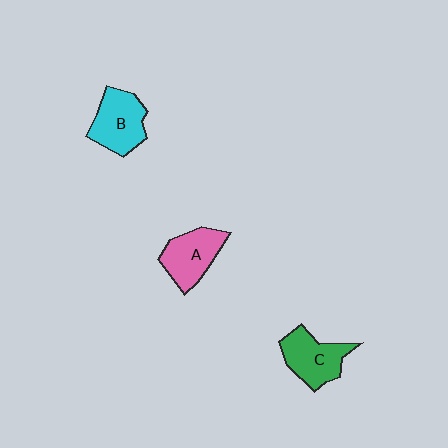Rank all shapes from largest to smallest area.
From largest to smallest: B (cyan), C (green), A (pink).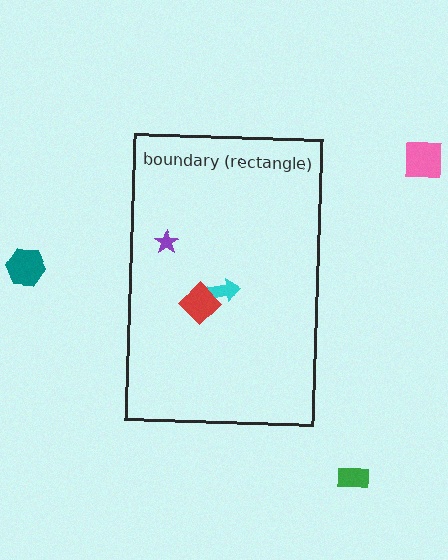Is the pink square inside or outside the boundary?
Outside.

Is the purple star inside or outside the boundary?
Inside.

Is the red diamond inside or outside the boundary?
Inside.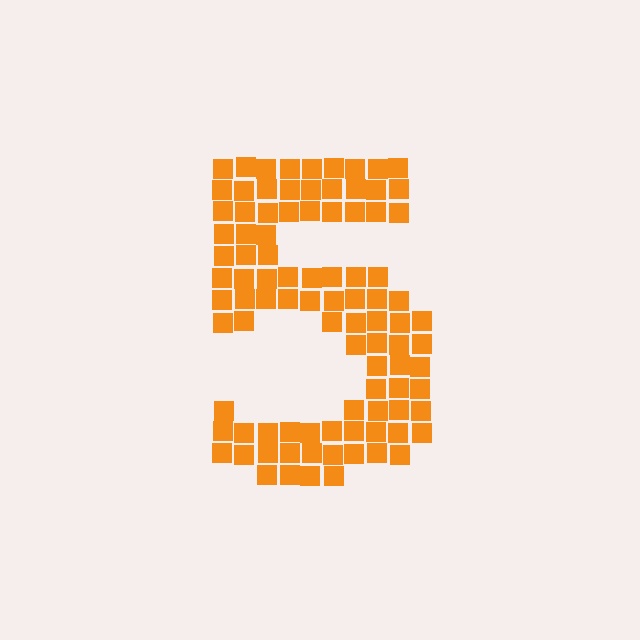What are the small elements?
The small elements are squares.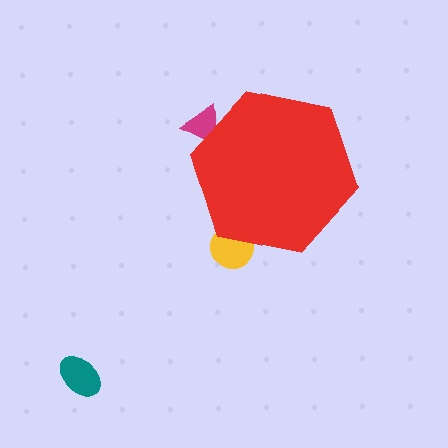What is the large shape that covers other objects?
A red hexagon.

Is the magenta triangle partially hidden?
Yes, the magenta triangle is partially hidden behind the red hexagon.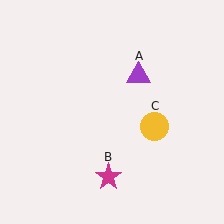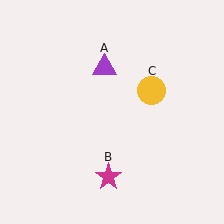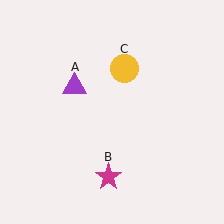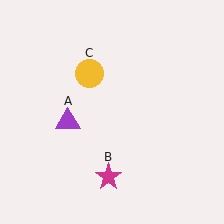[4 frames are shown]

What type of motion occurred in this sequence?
The purple triangle (object A), yellow circle (object C) rotated counterclockwise around the center of the scene.